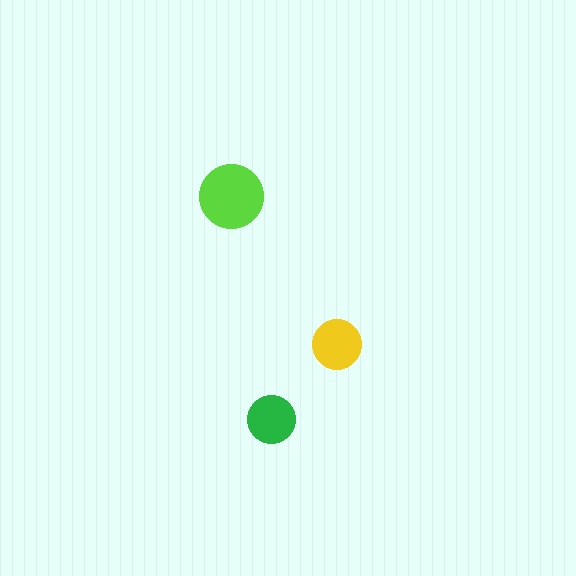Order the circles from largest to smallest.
the lime one, the yellow one, the green one.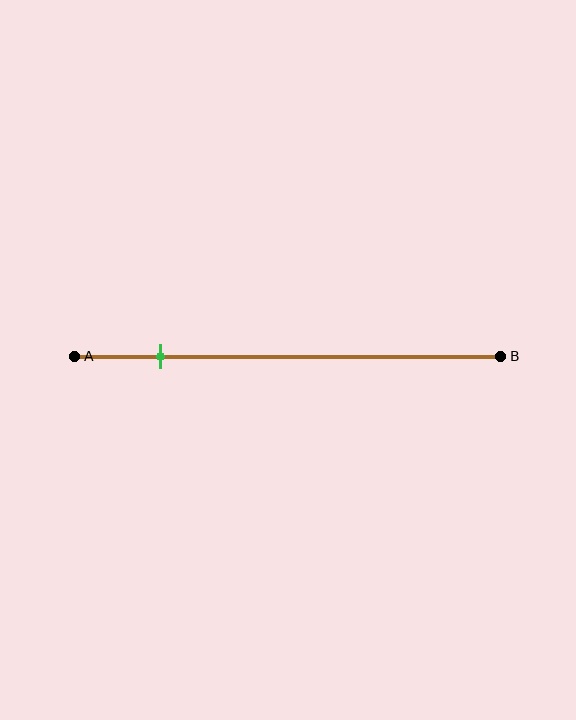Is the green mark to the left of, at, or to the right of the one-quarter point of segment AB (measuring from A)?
The green mark is to the left of the one-quarter point of segment AB.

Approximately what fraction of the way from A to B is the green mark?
The green mark is approximately 20% of the way from A to B.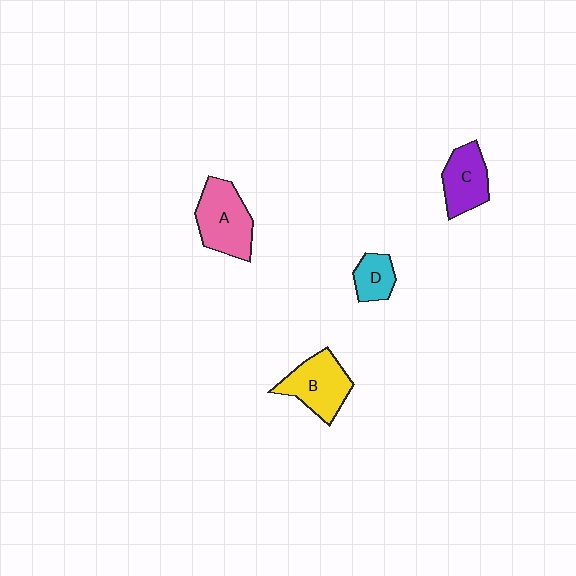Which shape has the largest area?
Shape A (pink).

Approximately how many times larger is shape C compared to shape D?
Approximately 1.6 times.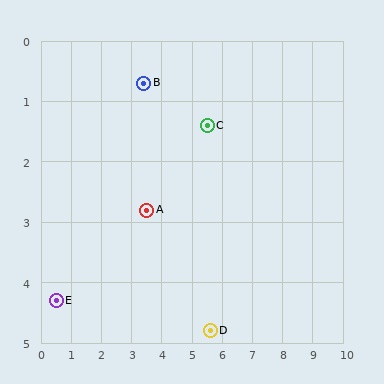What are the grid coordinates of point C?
Point C is at approximately (5.5, 1.4).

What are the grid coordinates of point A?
Point A is at approximately (3.5, 2.8).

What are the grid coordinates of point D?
Point D is at approximately (5.6, 4.8).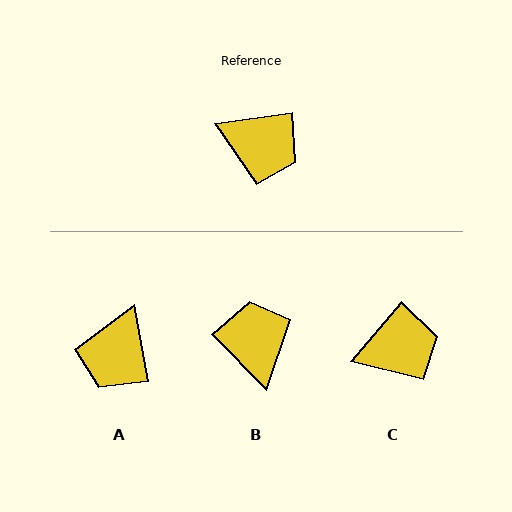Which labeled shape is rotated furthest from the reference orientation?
B, about 127 degrees away.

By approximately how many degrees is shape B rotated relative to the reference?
Approximately 127 degrees counter-clockwise.